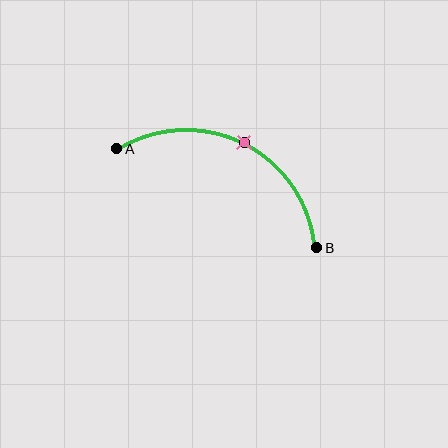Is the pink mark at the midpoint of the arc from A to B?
Yes. The pink mark lies on the arc at equal arc-length from both A and B — it is the arc midpoint.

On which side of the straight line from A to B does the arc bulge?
The arc bulges above the straight line connecting A and B.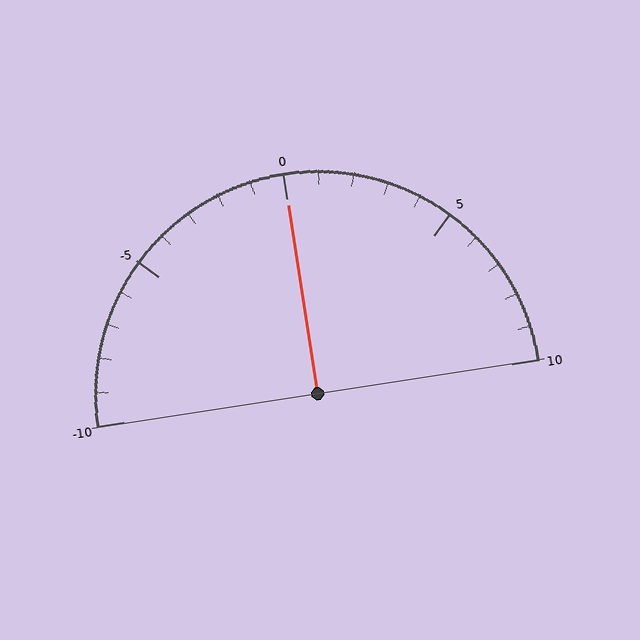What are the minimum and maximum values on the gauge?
The gauge ranges from -10 to 10.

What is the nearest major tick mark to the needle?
The nearest major tick mark is 0.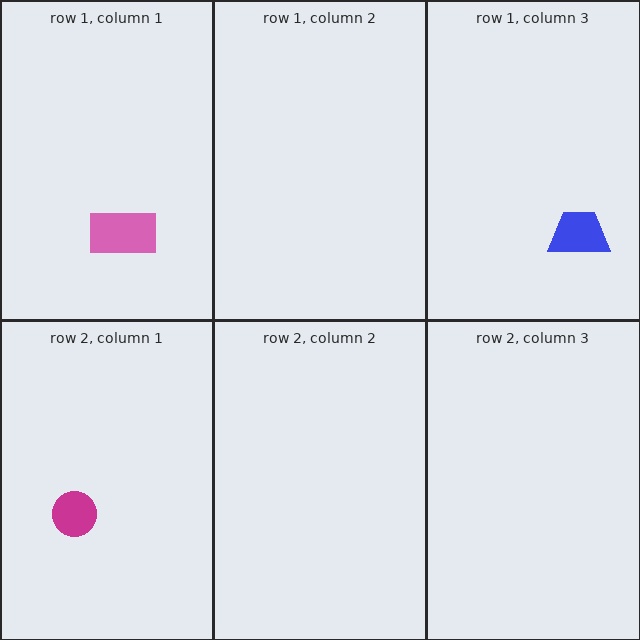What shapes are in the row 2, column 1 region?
The magenta circle.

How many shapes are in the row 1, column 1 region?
1.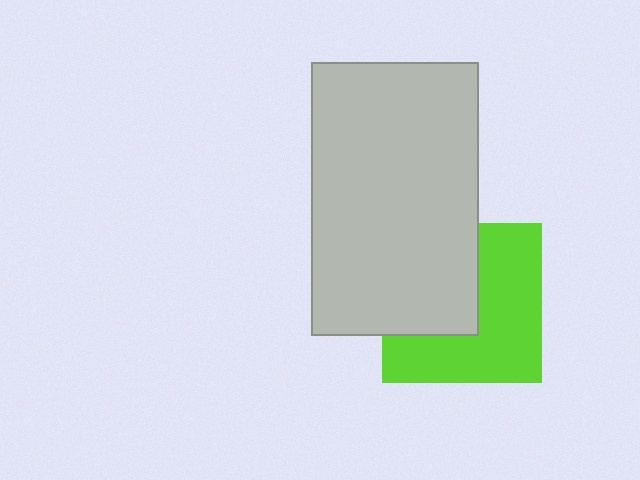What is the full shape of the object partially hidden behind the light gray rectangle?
The partially hidden object is a lime square.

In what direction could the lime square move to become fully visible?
The lime square could move right. That would shift it out from behind the light gray rectangle entirely.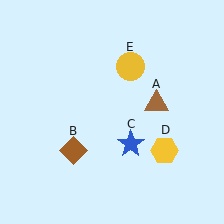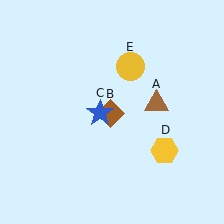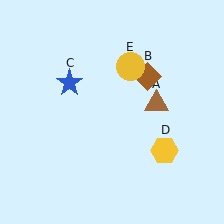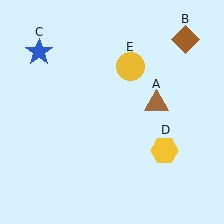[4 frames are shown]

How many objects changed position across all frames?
2 objects changed position: brown diamond (object B), blue star (object C).